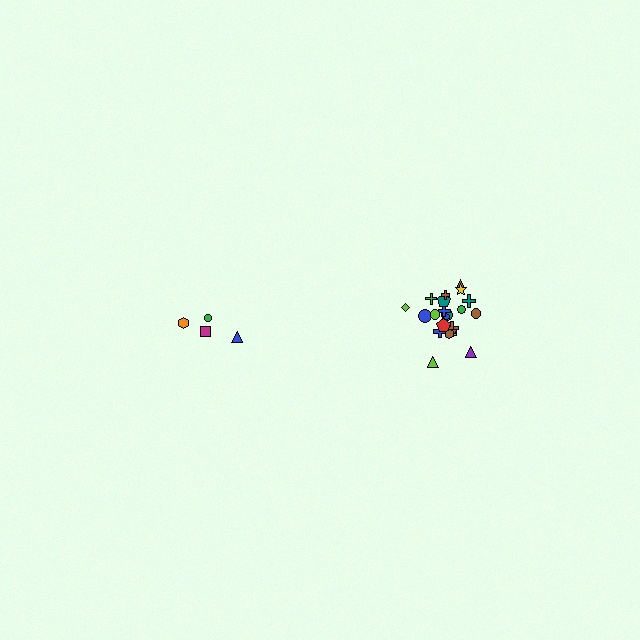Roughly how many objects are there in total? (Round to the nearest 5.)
Roughly 25 objects in total.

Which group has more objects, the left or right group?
The right group.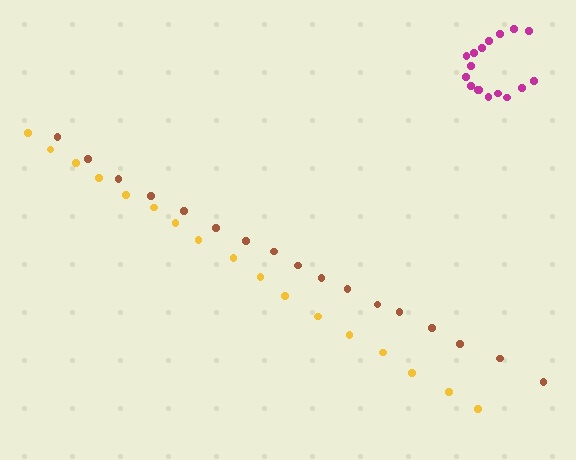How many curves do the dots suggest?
There are 3 distinct paths.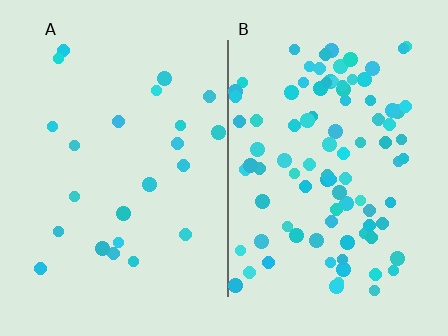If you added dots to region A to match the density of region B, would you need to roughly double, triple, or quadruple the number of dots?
Approximately quadruple.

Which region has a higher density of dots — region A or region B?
B (the right).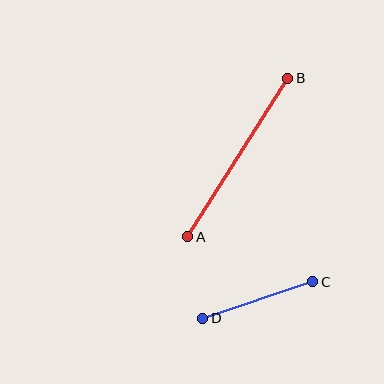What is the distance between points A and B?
The distance is approximately 187 pixels.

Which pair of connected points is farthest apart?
Points A and B are farthest apart.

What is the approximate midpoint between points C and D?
The midpoint is at approximately (258, 300) pixels.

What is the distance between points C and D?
The distance is approximately 116 pixels.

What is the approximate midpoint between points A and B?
The midpoint is at approximately (238, 158) pixels.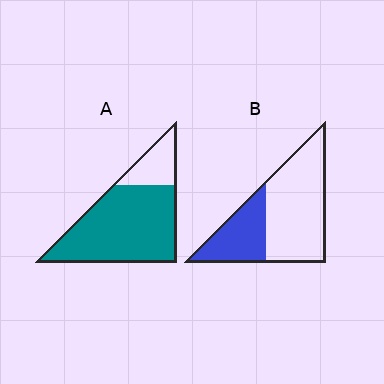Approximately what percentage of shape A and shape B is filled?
A is approximately 80% and B is approximately 35%.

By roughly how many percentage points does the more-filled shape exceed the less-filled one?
By roughly 45 percentage points (A over B).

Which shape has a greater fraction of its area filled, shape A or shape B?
Shape A.